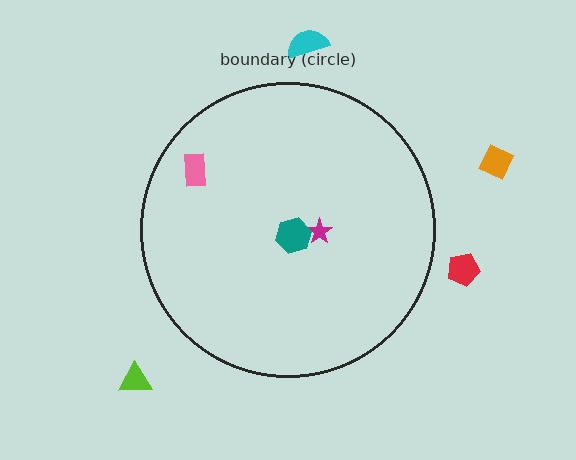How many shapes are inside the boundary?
3 inside, 4 outside.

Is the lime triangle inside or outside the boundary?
Outside.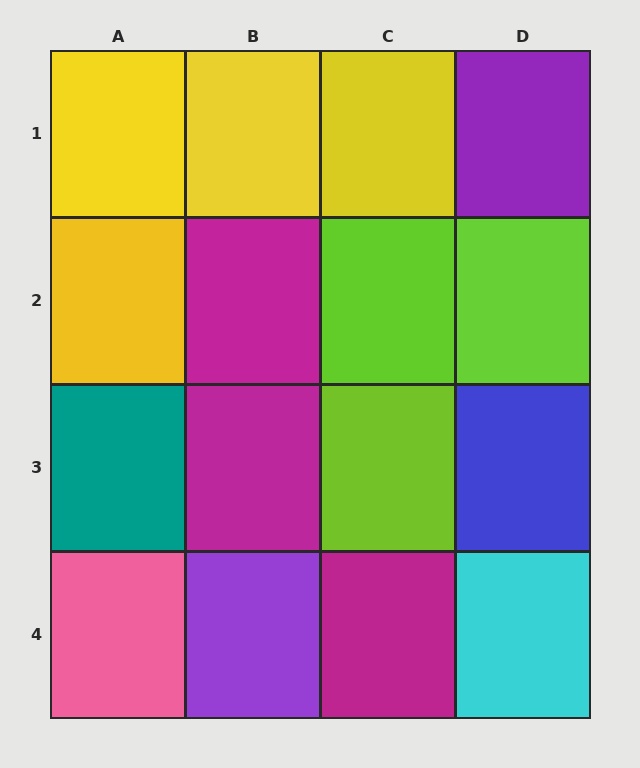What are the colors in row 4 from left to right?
Pink, purple, magenta, cyan.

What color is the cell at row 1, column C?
Yellow.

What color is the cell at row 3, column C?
Lime.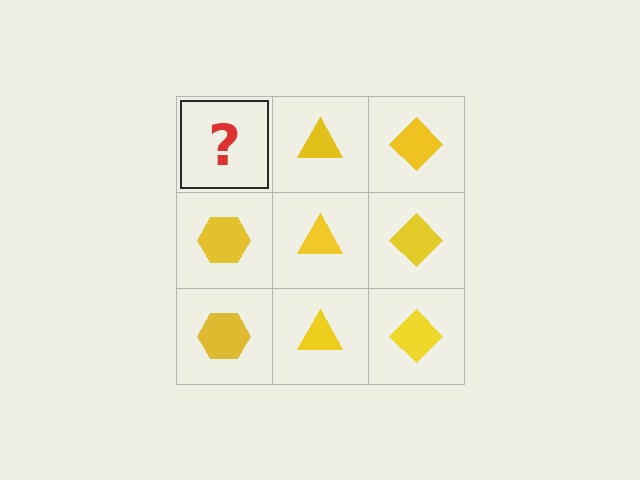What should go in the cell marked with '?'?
The missing cell should contain a yellow hexagon.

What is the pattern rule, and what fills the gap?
The rule is that each column has a consistent shape. The gap should be filled with a yellow hexagon.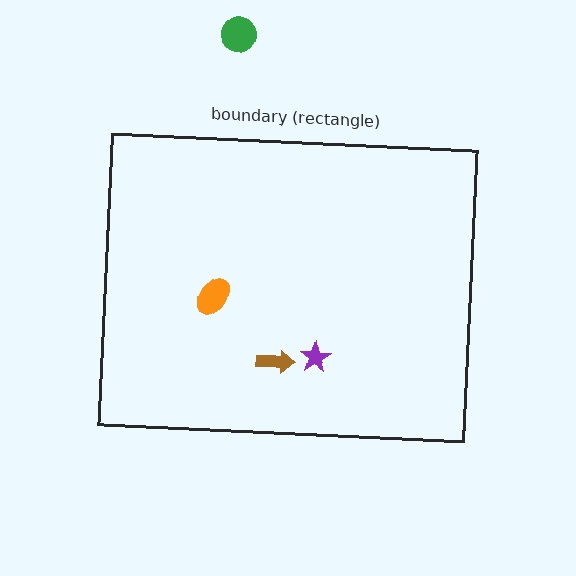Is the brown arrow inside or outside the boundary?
Inside.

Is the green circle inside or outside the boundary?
Outside.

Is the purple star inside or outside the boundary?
Inside.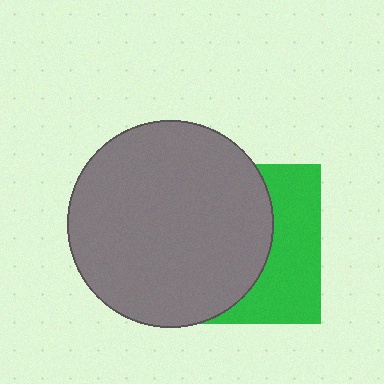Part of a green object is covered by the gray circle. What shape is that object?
It is a square.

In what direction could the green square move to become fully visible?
The green square could move right. That would shift it out from behind the gray circle entirely.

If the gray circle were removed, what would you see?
You would see the complete green square.